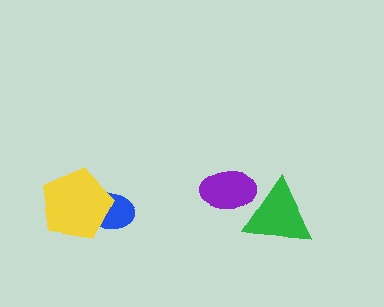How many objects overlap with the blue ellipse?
1 object overlaps with the blue ellipse.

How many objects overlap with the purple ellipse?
1 object overlaps with the purple ellipse.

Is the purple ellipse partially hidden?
Yes, it is partially covered by another shape.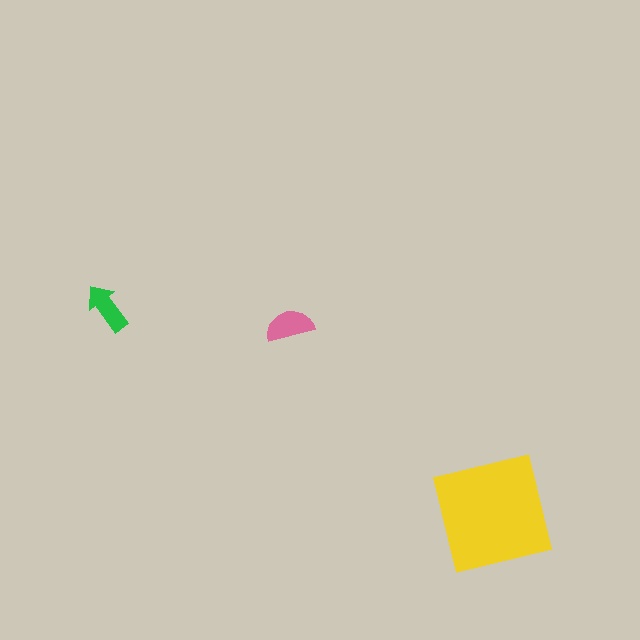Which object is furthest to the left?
The green arrow is leftmost.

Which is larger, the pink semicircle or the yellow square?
The yellow square.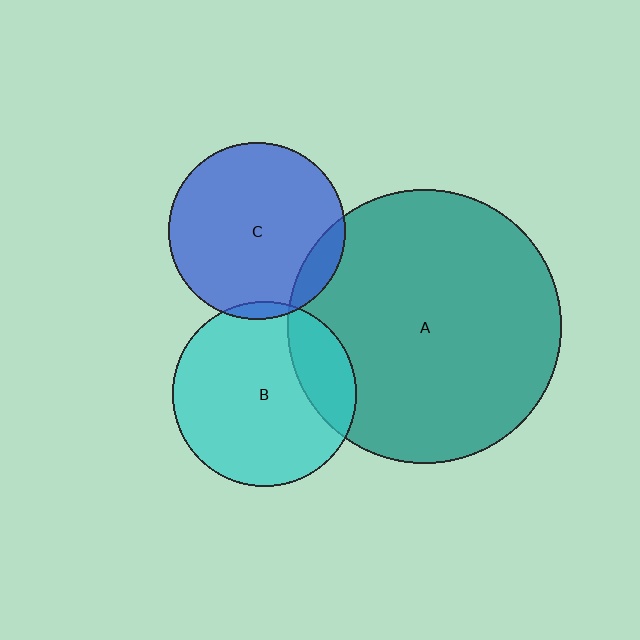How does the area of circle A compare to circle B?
Approximately 2.2 times.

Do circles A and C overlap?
Yes.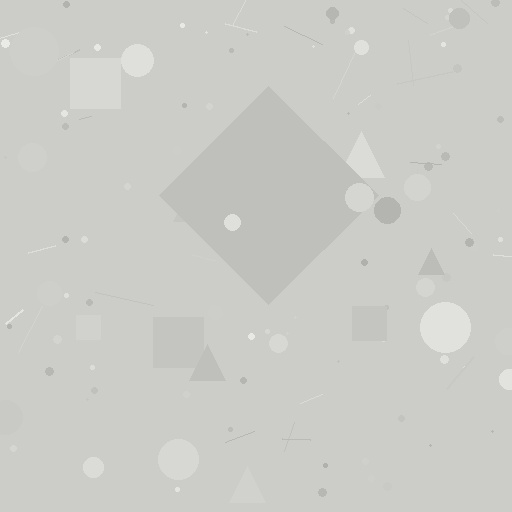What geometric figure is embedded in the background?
A diamond is embedded in the background.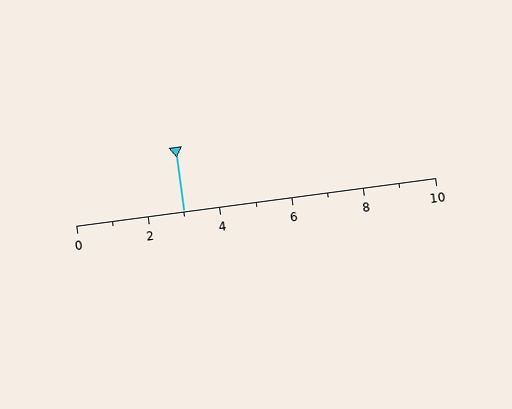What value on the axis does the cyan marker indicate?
The marker indicates approximately 3.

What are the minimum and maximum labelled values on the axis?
The axis runs from 0 to 10.